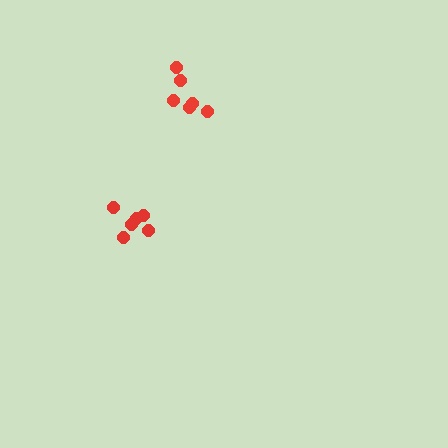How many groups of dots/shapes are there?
There are 2 groups.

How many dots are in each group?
Group 1: 6 dots, Group 2: 6 dots (12 total).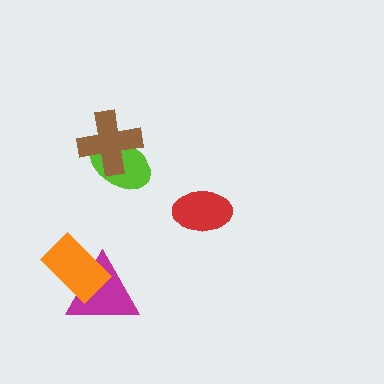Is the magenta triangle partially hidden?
Yes, it is partially covered by another shape.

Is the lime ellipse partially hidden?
Yes, it is partially covered by another shape.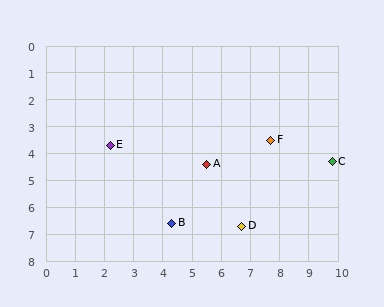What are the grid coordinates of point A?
Point A is at approximately (5.5, 4.4).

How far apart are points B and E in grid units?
Points B and E are about 3.6 grid units apart.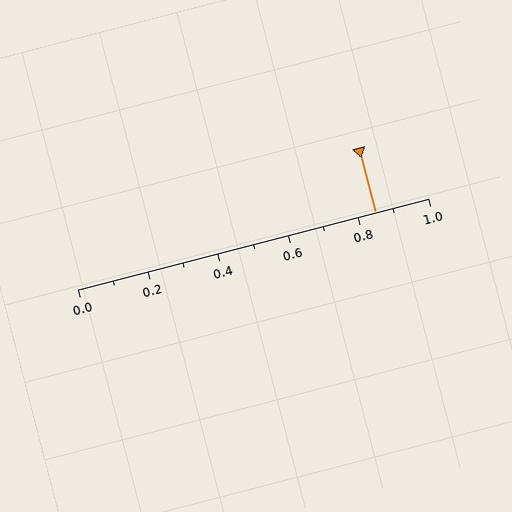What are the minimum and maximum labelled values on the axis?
The axis runs from 0.0 to 1.0.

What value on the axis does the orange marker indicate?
The marker indicates approximately 0.85.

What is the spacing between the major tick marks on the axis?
The major ticks are spaced 0.2 apart.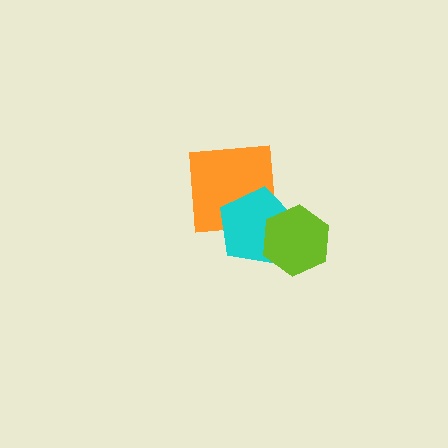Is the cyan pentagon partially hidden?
Yes, it is partially covered by another shape.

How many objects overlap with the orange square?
1 object overlaps with the orange square.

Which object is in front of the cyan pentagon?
The lime hexagon is in front of the cyan pentagon.